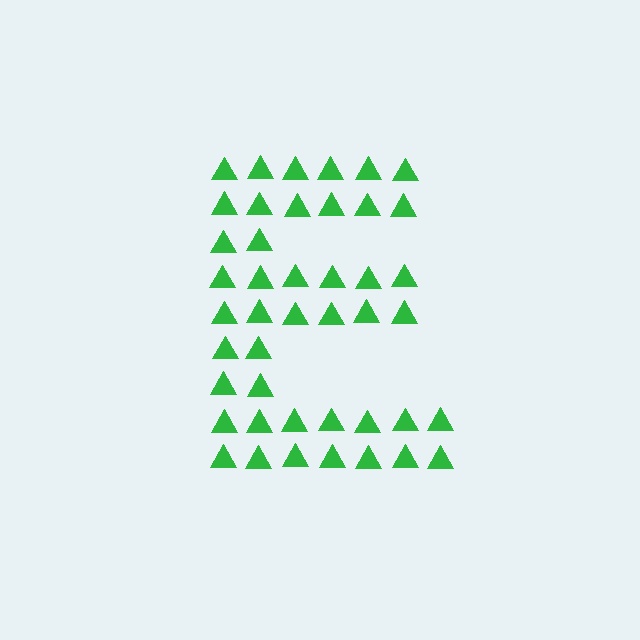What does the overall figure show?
The overall figure shows the letter E.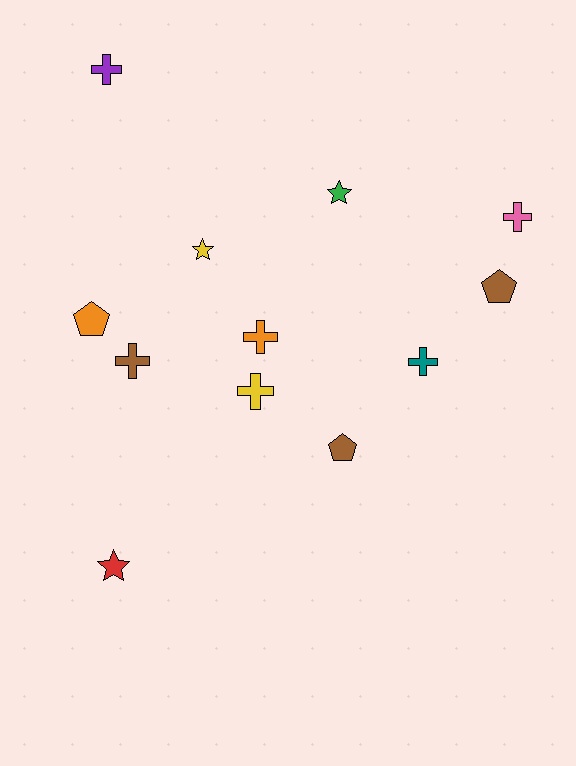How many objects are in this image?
There are 12 objects.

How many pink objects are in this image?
There is 1 pink object.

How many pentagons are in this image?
There are 3 pentagons.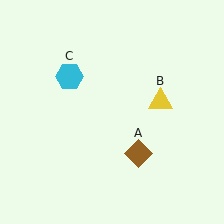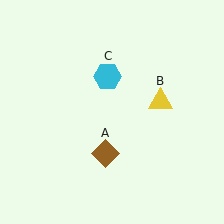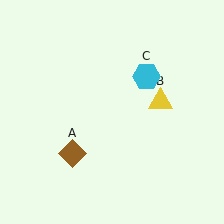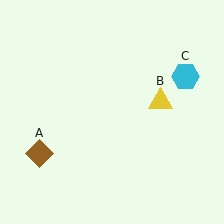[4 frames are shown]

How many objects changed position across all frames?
2 objects changed position: brown diamond (object A), cyan hexagon (object C).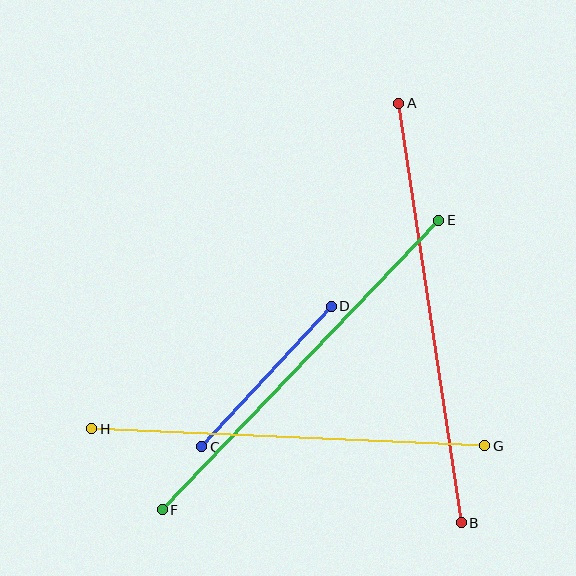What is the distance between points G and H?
The distance is approximately 393 pixels.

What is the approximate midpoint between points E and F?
The midpoint is at approximately (300, 365) pixels.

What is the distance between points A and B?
The distance is approximately 424 pixels.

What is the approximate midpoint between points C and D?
The midpoint is at approximately (267, 377) pixels.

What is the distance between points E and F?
The distance is approximately 400 pixels.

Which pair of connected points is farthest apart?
Points A and B are farthest apart.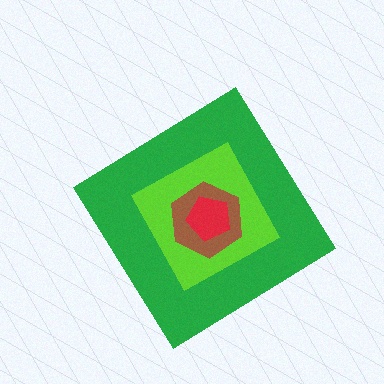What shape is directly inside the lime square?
The brown hexagon.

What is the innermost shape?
The red pentagon.